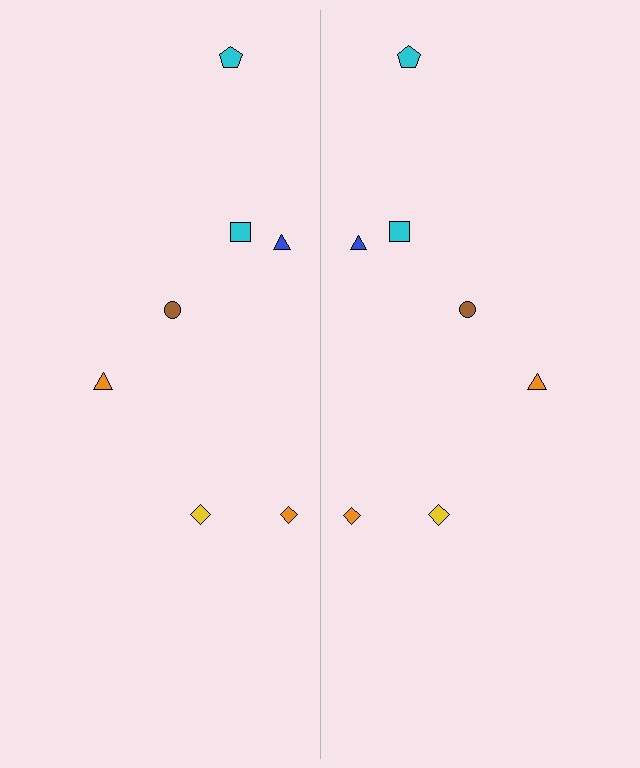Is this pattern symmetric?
Yes, this pattern has bilateral (reflection) symmetry.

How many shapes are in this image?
There are 14 shapes in this image.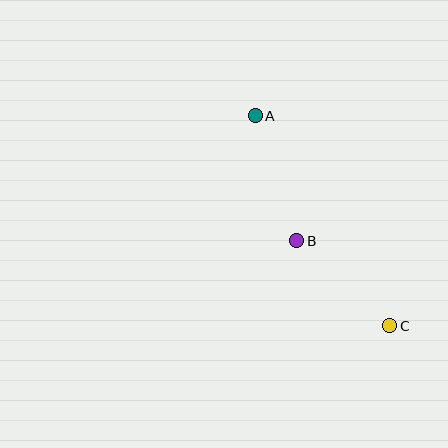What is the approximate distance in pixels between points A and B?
The distance between A and B is approximately 132 pixels.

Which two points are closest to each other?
Points B and C are closest to each other.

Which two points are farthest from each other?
Points A and C are farthest from each other.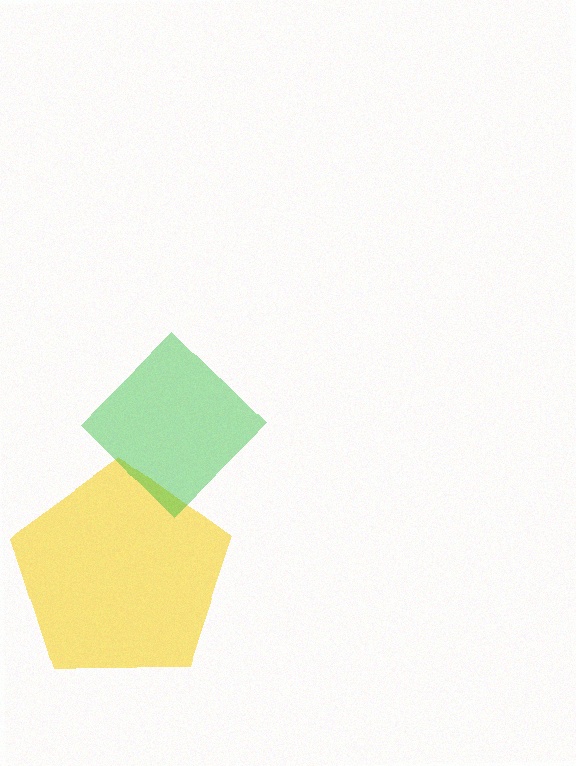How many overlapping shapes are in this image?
There are 2 overlapping shapes in the image.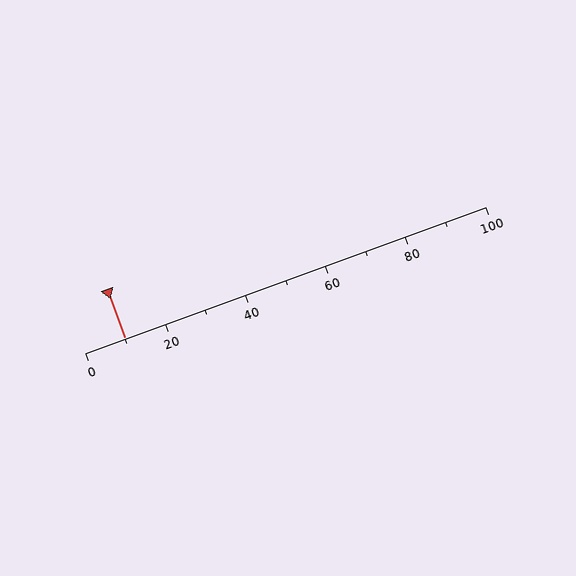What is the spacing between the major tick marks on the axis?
The major ticks are spaced 20 apart.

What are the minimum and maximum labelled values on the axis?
The axis runs from 0 to 100.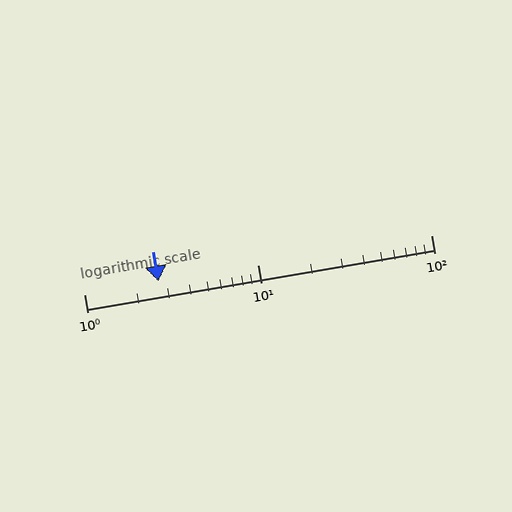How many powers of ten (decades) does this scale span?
The scale spans 2 decades, from 1 to 100.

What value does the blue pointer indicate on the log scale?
The pointer indicates approximately 2.7.